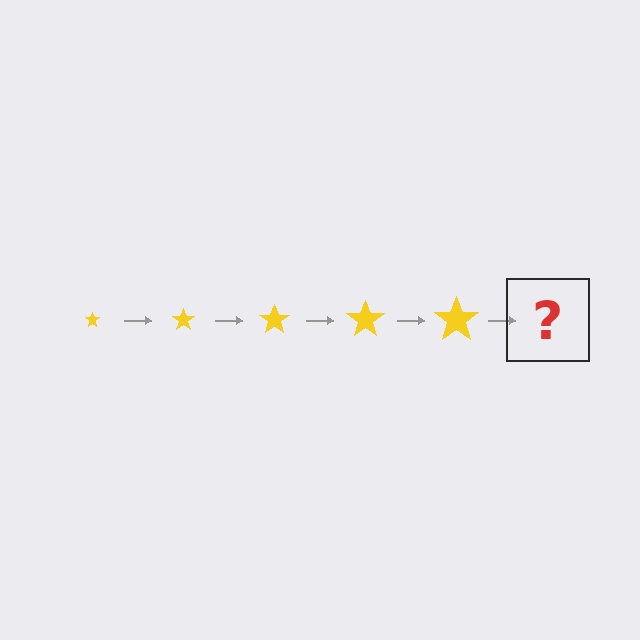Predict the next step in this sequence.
The next step is a yellow star, larger than the previous one.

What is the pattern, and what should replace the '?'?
The pattern is that the star gets progressively larger each step. The '?' should be a yellow star, larger than the previous one.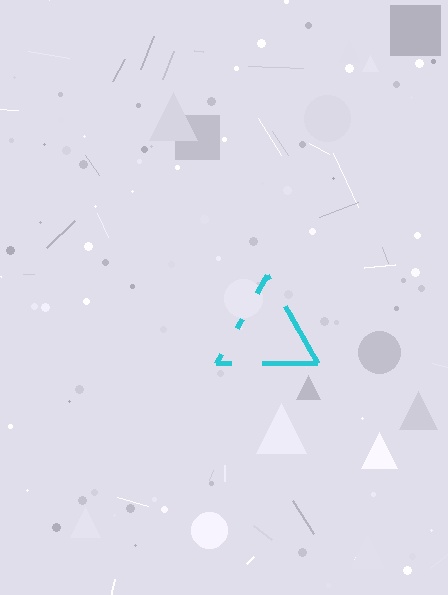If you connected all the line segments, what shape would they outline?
They would outline a triangle.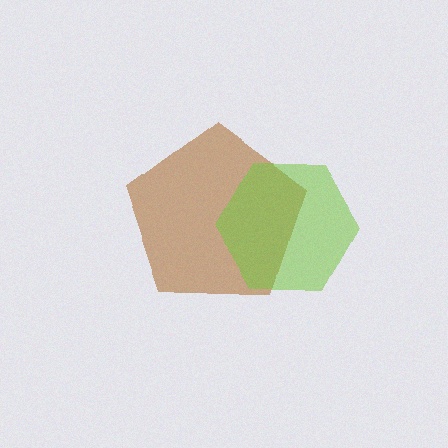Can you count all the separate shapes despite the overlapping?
Yes, there are 2 separate shapes.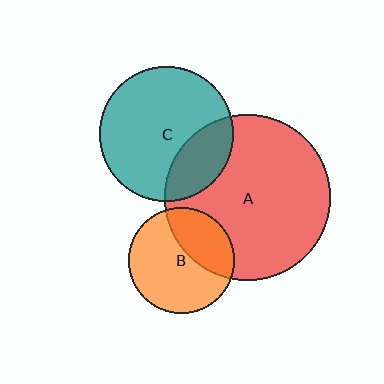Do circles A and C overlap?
Yes.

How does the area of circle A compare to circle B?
Approximately 2.5 times.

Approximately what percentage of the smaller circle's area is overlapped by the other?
Approximately 25%.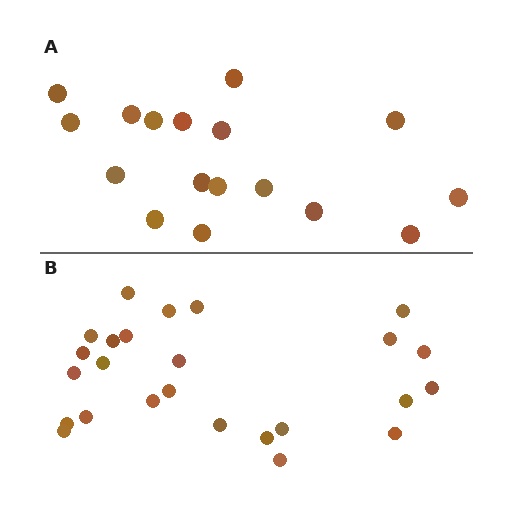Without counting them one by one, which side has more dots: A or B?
Region B (the bottom region) has more dots.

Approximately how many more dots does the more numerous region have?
Region B has roughly 8 or so more dots than region A.